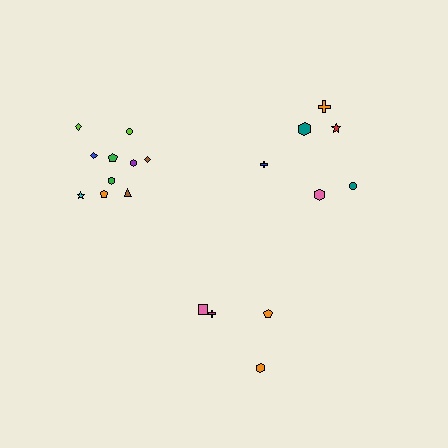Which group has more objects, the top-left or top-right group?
The top-left group.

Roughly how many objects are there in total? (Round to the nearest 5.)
Roughly 20 objects in total.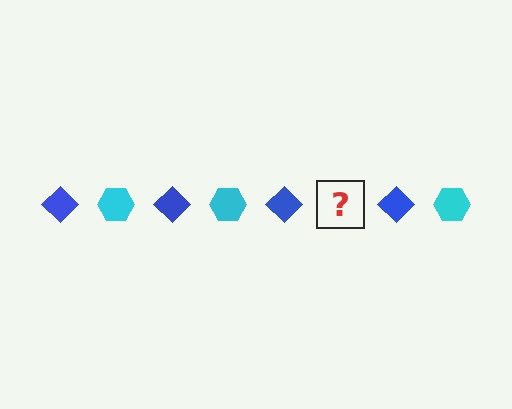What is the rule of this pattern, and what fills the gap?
The rule is that the pattern alternates between blue diamond and cyan hexagon. The gap should be filled with a cyan hexagon.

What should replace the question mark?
The question mark should be replaced with a cyan hexagon.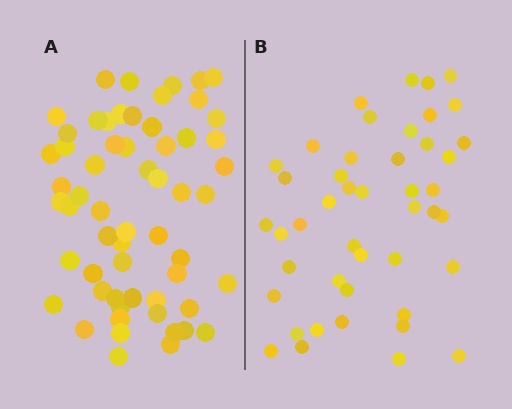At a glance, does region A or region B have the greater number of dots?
Region A (the left region) has more dots.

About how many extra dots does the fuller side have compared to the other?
Region A has approximately 15 more dots than region B.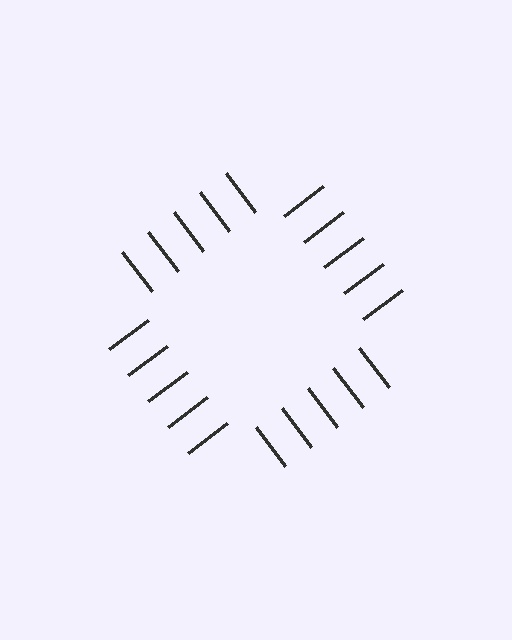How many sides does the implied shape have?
4 sides — the line-ends trace a square.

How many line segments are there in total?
20 — 5 along each of the 4 edges.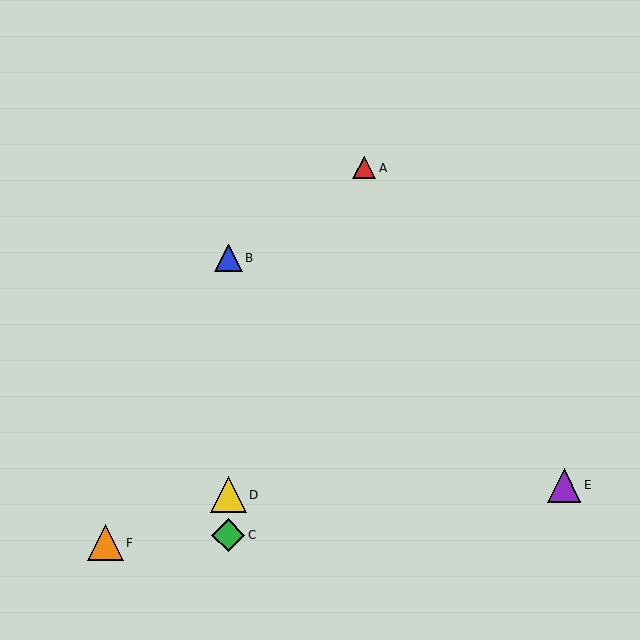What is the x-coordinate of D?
Object D is at x≈228.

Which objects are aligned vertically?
Objects B, C, D are aligned vertically.